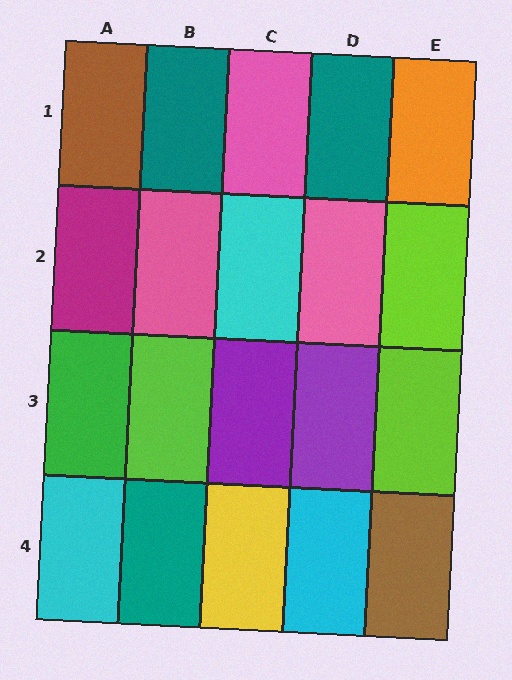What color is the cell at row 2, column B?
Pink.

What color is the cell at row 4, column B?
Teal.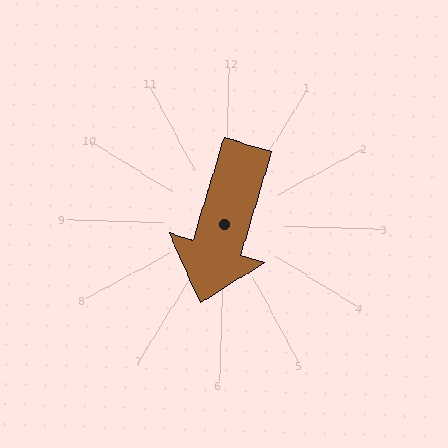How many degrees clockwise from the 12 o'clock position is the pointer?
Approximately 195 degrees.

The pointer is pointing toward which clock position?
Roughly 7 o'clock.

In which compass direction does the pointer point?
South.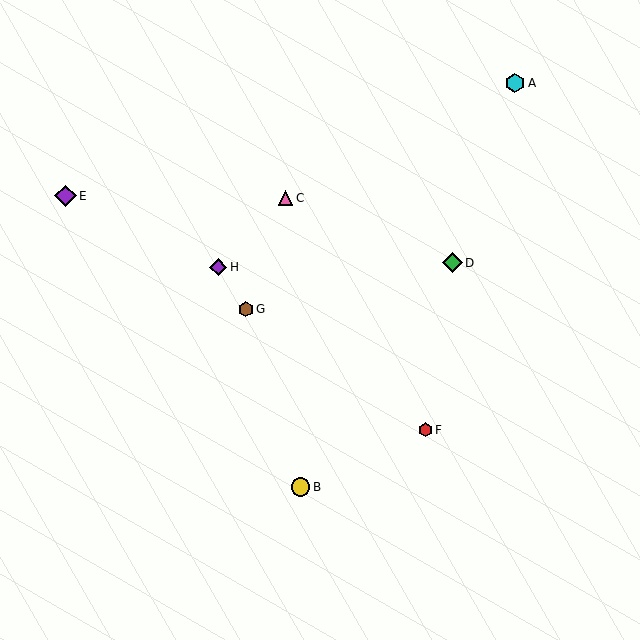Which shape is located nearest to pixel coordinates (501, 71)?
The cyan hexagon (labeled A) at (515, 83) is nearest to that location.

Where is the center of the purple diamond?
The center of the purple diamond is at (66, 196).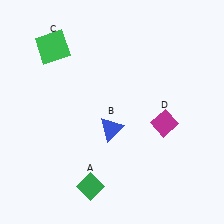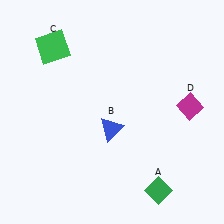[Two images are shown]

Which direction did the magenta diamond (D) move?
The magenta diamond (D) moved right.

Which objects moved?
The objects that moved are: the green diamond (A), the magenta diamond (D).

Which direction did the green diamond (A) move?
The green diamond (A) moved right.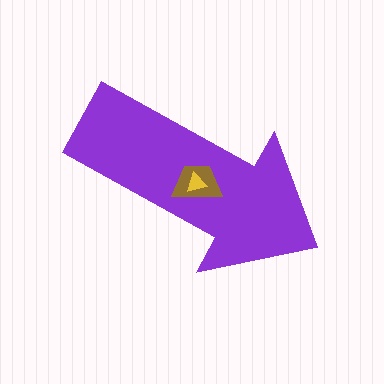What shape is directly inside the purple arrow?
The brown trapezoid.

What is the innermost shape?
The yellow triangle.